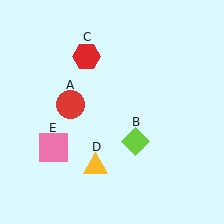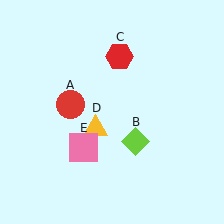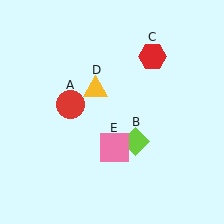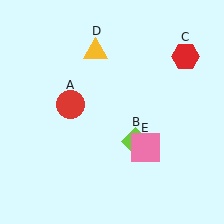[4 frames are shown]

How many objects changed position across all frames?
3 objects changed position: red hexagon (object C), yellow triangle (object D), pink square (object E).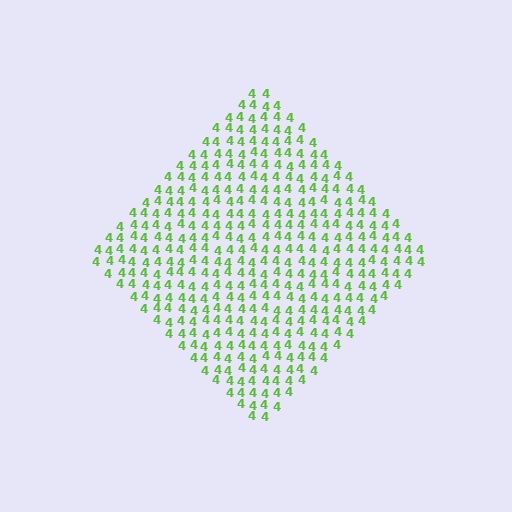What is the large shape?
The large shape is a diamond.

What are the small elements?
The small elements are digit 4's.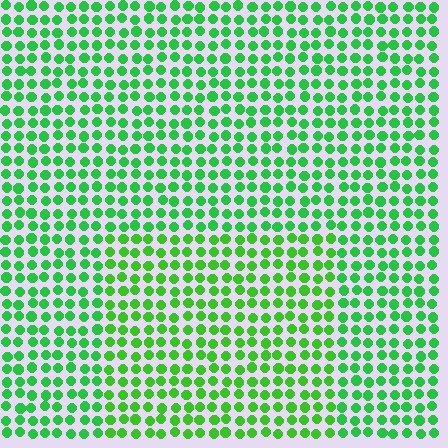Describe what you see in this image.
The image is filled with small green elements in a uniform arrangement. A rectangle-shaped region is visible where the elements are tinted to a slightly different hue, forming a subtle color boundary.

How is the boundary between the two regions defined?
The boundary is defined purely by a slight shift in hue (about 18 degrees). Spacing, size, and orientation are identical on both sides.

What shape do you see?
I see a rectangle.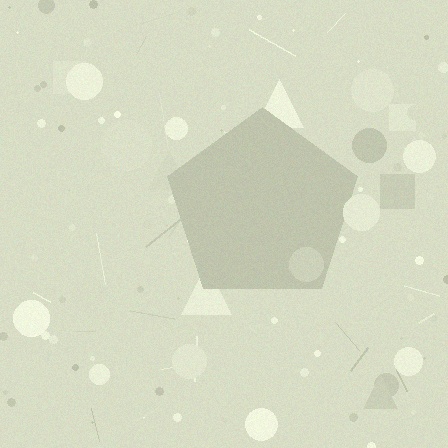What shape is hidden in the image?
A pentagon is hidden in the image.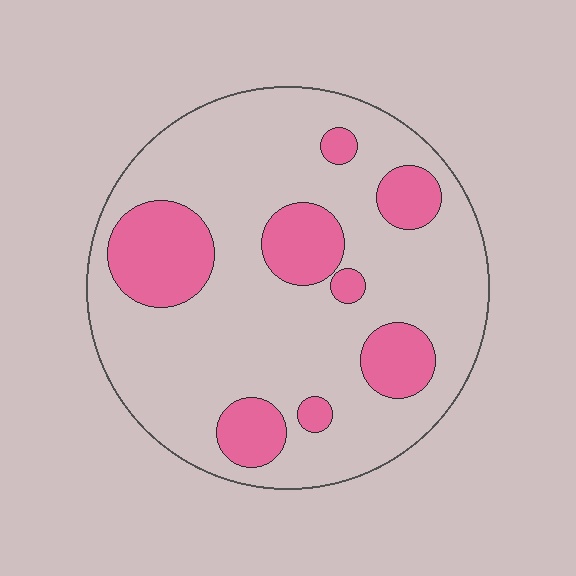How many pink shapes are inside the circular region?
8.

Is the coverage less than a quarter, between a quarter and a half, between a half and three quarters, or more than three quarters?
Less than a quarter.